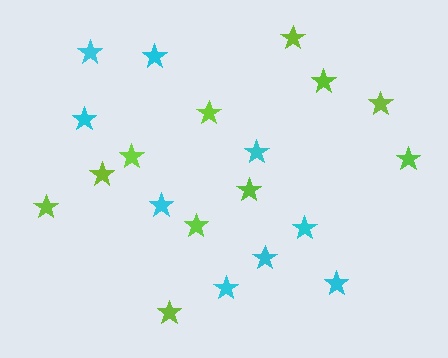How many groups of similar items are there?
There are 2 groups: one group of cyan stars (9) and one group of lime stars (11).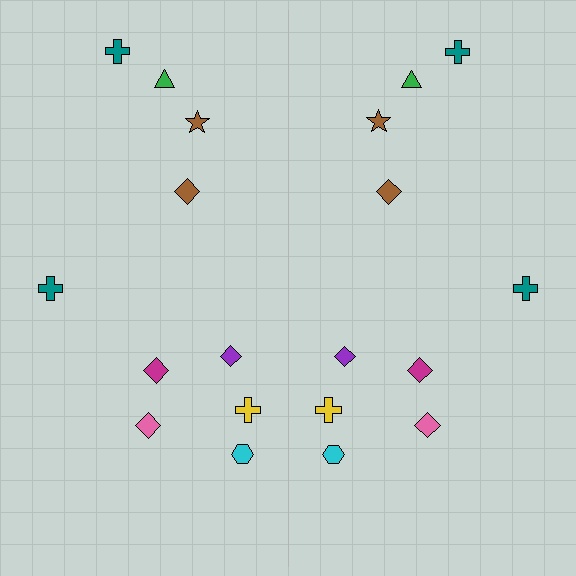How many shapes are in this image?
There are 20 shapes in this image.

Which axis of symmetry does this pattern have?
The pattern has a vertical axis of symmetry running through the center of the image.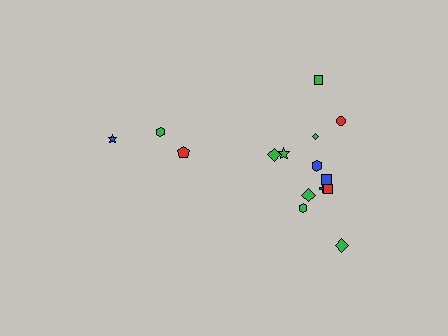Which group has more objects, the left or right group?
The right group.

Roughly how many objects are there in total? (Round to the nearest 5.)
Roughly 15 objects in total.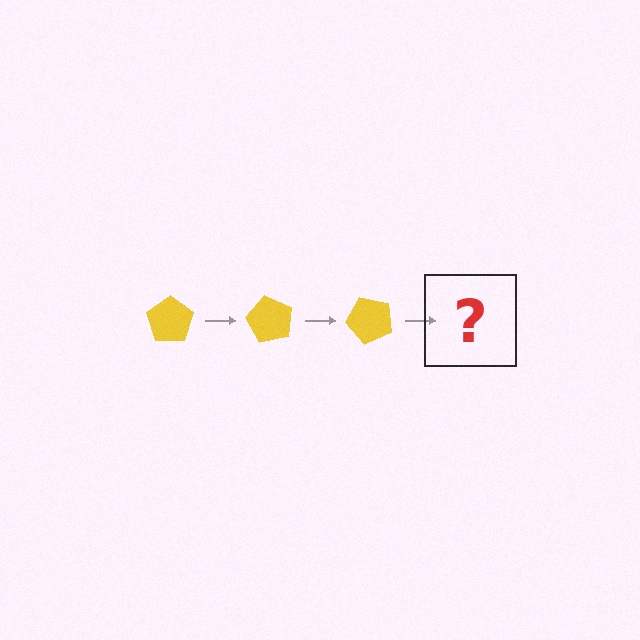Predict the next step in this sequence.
The next step is a yellow pentagon rotated 180 degrees.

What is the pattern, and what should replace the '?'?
The pattern is that the pentagon rotates 60 degrees each step. The '?' should be a yellow pentagon rotated 180 degrees.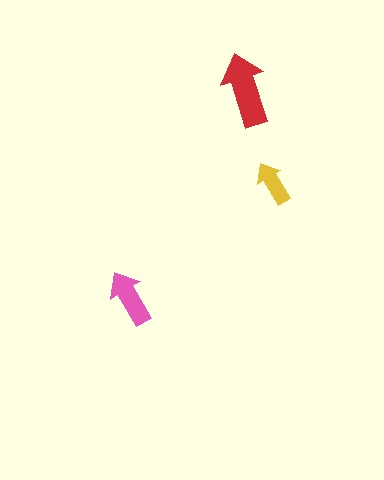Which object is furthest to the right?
The yellow arrow is rightmost.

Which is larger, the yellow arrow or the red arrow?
The red one.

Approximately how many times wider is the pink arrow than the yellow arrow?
About 1.5 times wider.